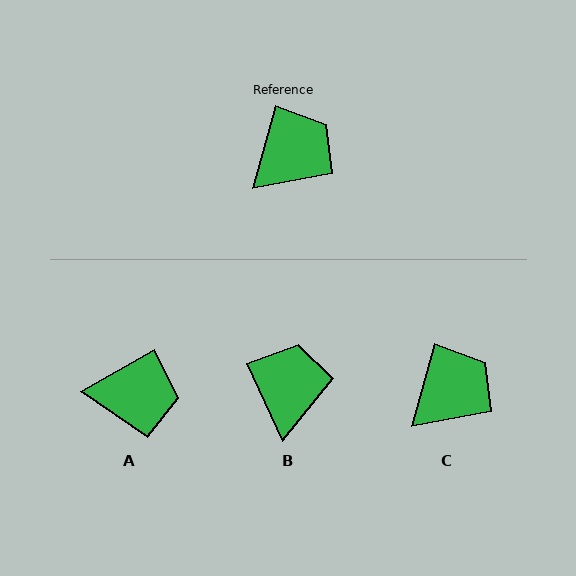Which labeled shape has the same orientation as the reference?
C.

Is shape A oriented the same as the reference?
No, it is off by about 45 degrees.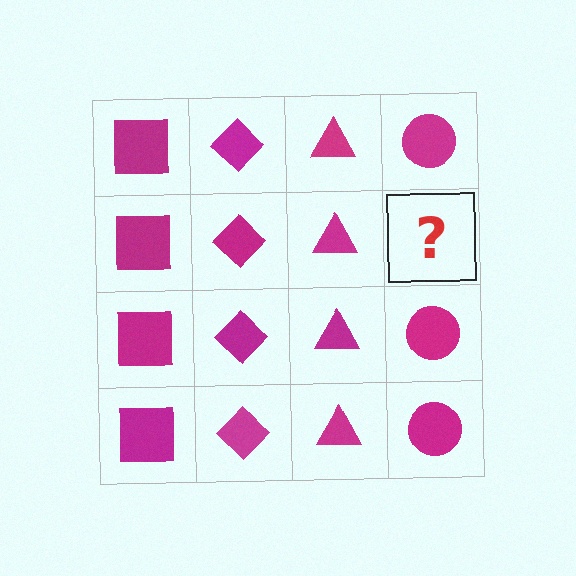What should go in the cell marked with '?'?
The missing cell should contain a magenta circle.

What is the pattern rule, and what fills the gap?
The rule is that each column has a consistent shape. The gap should be filled with a magenta circle.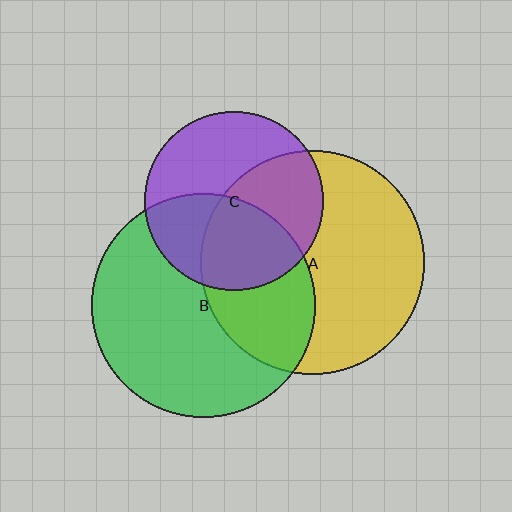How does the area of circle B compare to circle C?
Approximately 1.6 times.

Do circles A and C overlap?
Yes.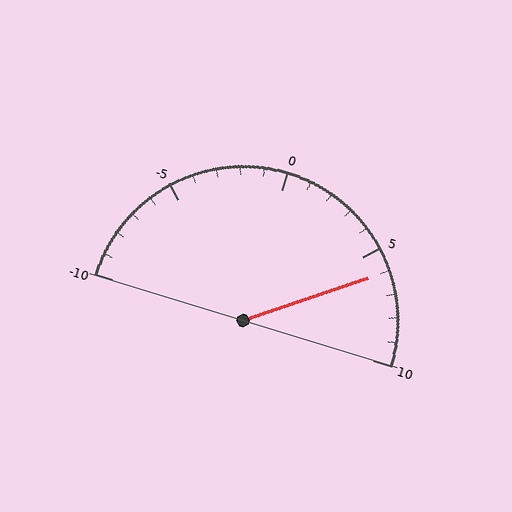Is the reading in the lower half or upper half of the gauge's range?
The reading is in the upper half of the range (-10 to 10).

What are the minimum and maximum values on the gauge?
The gauge ranges from -10 to 10.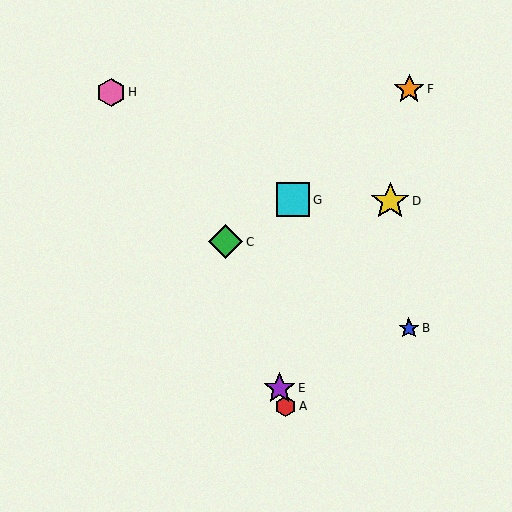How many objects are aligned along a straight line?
3 objects (A, C, E) are aligned along a straight line.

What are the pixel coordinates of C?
Object C is at (225, 242).